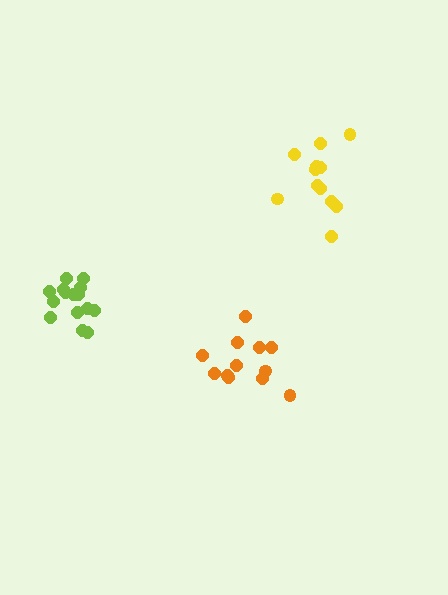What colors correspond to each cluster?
The clusters are colored: yellow, orange, lime.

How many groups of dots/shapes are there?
There are 3 groups.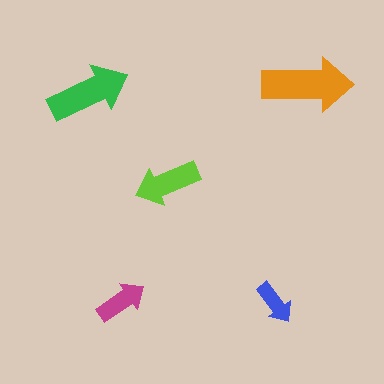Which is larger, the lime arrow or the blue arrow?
The lime one.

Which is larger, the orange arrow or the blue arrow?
The orange one.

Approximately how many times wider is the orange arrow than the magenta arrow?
About 2 times wider.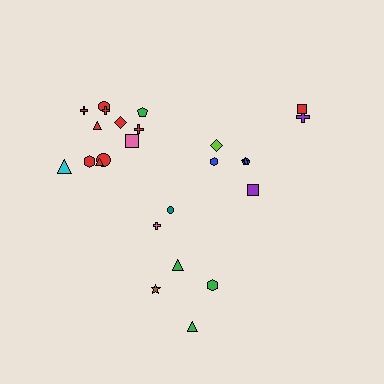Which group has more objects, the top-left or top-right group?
The top-left group.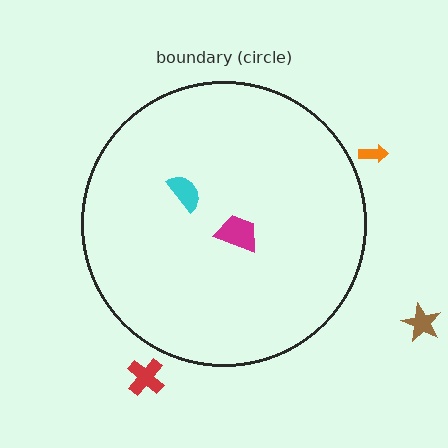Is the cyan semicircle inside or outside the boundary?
Inside.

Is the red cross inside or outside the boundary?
Outside.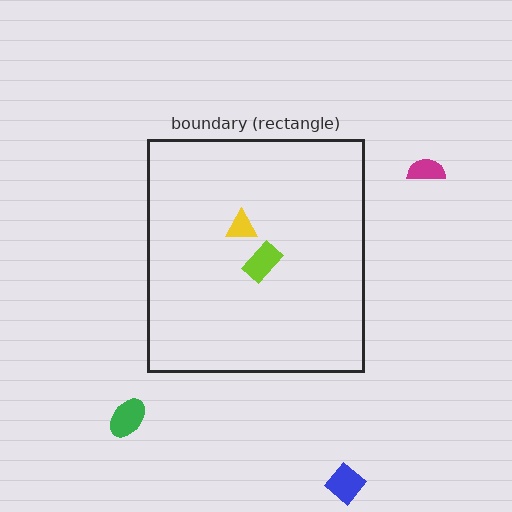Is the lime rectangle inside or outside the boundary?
Inside.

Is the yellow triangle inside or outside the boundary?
Inside.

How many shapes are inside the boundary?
2 inside, 3 outside.